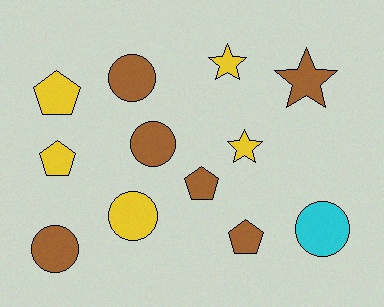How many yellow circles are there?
There is 1 yellow circle.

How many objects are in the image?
There are 12 objects.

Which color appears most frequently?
Brown, with 6 objects.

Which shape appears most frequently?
Circle, with 5 objects.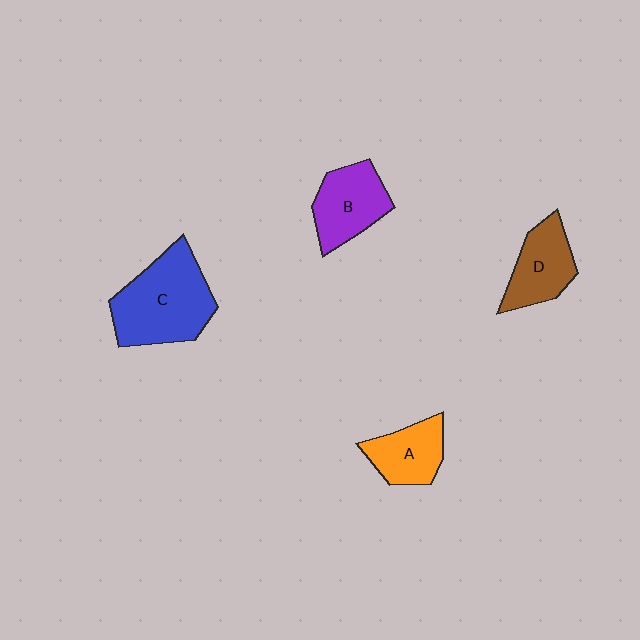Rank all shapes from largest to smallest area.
From largest to smallest: C (blue), B (purple), D (brown), A (orange).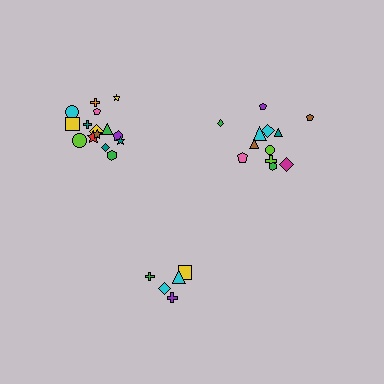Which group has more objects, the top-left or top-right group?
The top-left group.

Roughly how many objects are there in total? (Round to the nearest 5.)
Roughly 30 objects in total.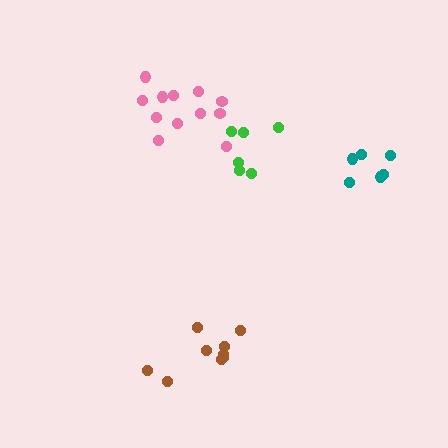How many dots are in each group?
Group 1: 12 dots, Group 2: 9 dots, Group 3: 6 dots, Group 4: 6 dots (33 total).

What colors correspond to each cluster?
The clusters are colored: pink, brown, teal, green.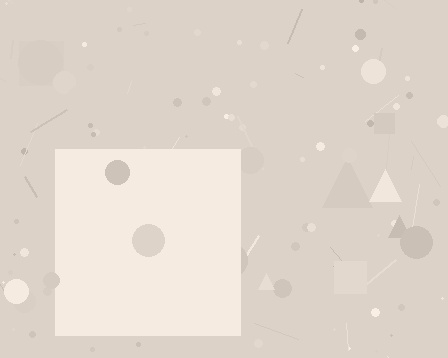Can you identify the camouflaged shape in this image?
The camouflaged shape is a square.